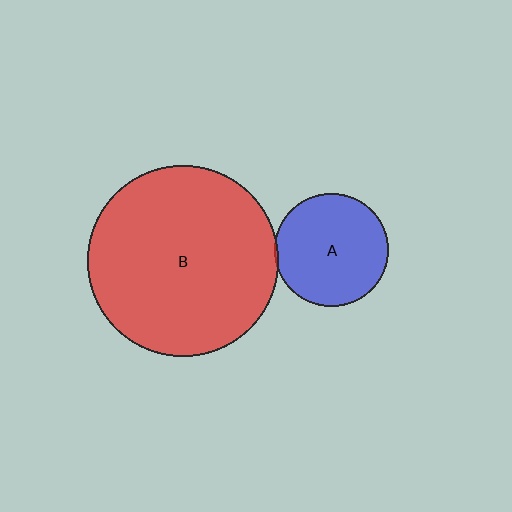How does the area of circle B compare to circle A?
Approximately 2.8 times.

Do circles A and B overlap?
Yes.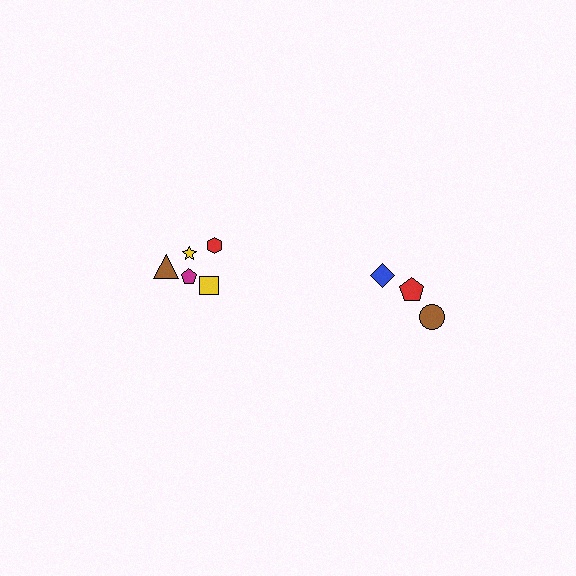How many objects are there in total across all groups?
There are 8 objects.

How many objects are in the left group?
There are 5 objects.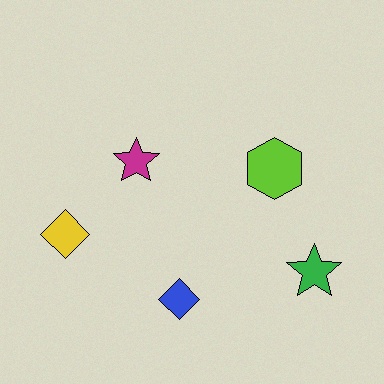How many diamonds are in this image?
There are 2 diamonds.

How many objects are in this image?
There are 5 objects.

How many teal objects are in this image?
There are no teal objects.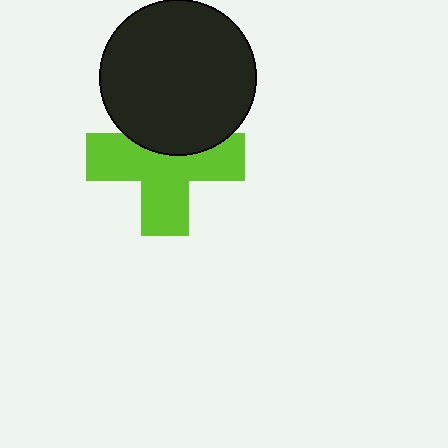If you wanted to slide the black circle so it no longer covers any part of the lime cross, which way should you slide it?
Slide it up — that is the most direct way to separate the two shapes.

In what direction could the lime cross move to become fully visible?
The lime cross could move down. That would shift it out from behind the black circle entirely.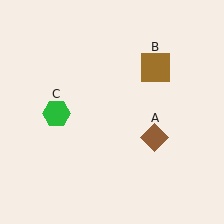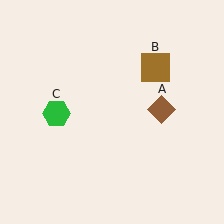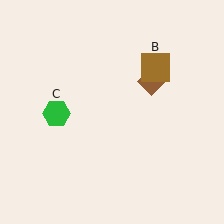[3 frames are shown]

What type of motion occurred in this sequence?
The brown diamond (object A) rotated counterclockwise around the center of the scene.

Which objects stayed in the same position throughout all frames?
Brown square (object B) and green hexagon (object C) remained stationary.